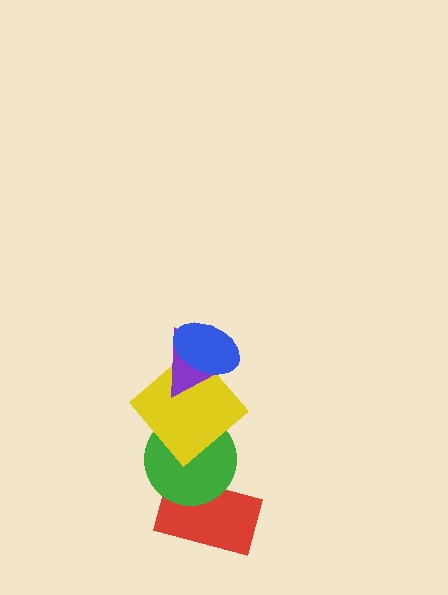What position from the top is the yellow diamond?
The yellow diamond is 3rd from the top.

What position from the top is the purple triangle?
The purple triangle is 2nd from the top.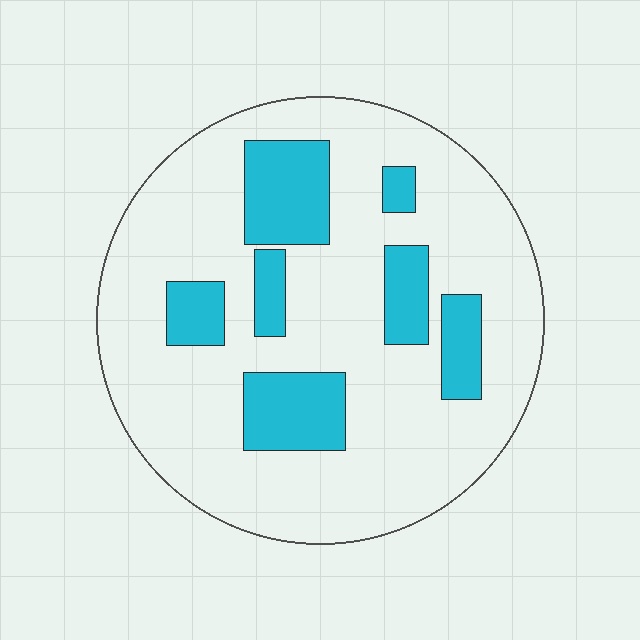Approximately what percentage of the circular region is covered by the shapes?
Approximately 20%.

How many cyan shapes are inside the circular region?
7.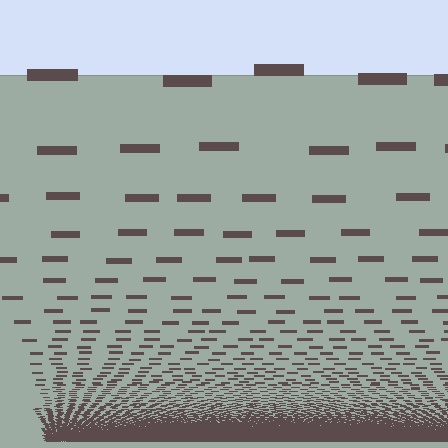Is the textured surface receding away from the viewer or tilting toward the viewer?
The surface appears to tilt toward the viewer. Texture elements get larger and sparser toward the top.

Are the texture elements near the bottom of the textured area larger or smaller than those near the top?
Smaller. The gradient is inverted — elements near the bottom are smaller and denser.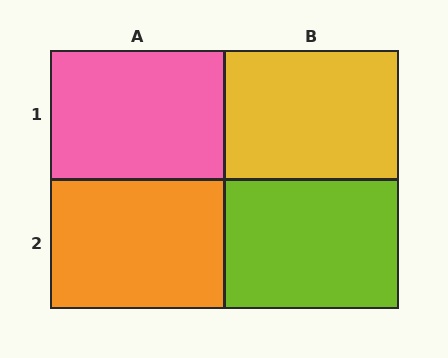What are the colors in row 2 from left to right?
Orange, lime.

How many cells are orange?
1 cell is orange.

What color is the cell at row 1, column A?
Pink.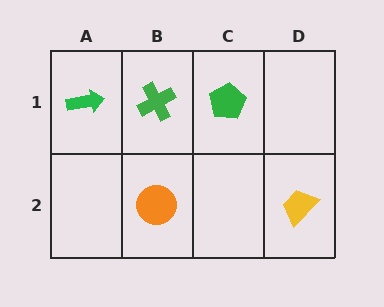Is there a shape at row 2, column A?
No, that cell is empty.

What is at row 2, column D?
A yellow trapezoid.